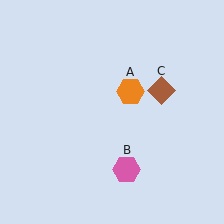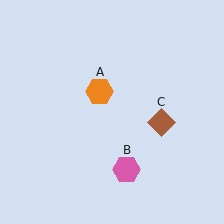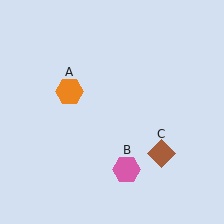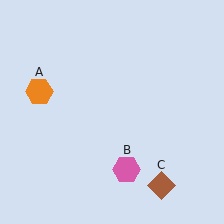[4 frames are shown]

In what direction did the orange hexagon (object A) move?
The orange hexagon (object A) moved left.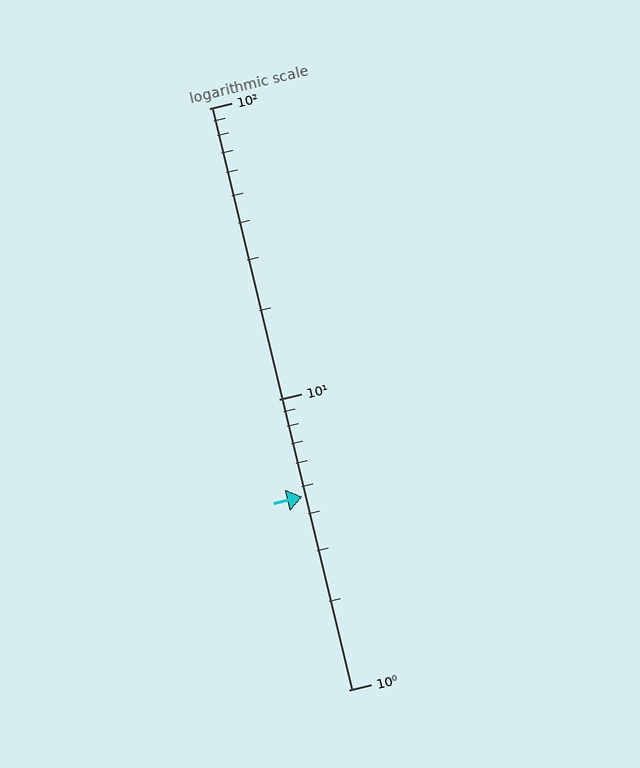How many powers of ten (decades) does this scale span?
The scale spans 2 decades, from 1 to 100.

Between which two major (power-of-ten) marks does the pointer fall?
The pointer is between 1 and 10.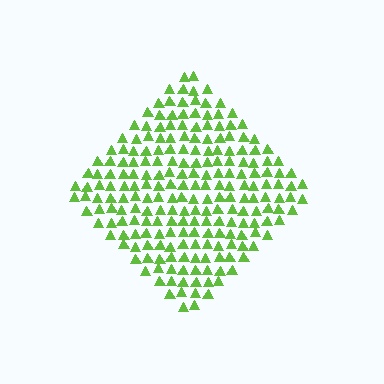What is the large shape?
The large shape is a diamond.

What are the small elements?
The small elements are triangles.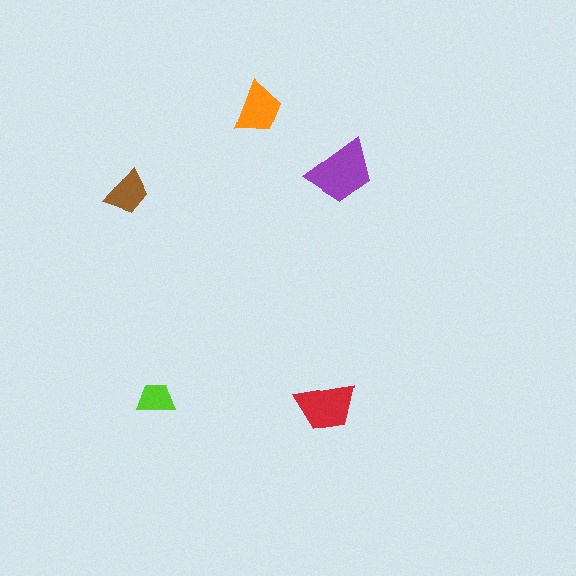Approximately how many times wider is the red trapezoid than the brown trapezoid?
About 1.5 times wider.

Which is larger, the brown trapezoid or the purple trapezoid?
The purple one.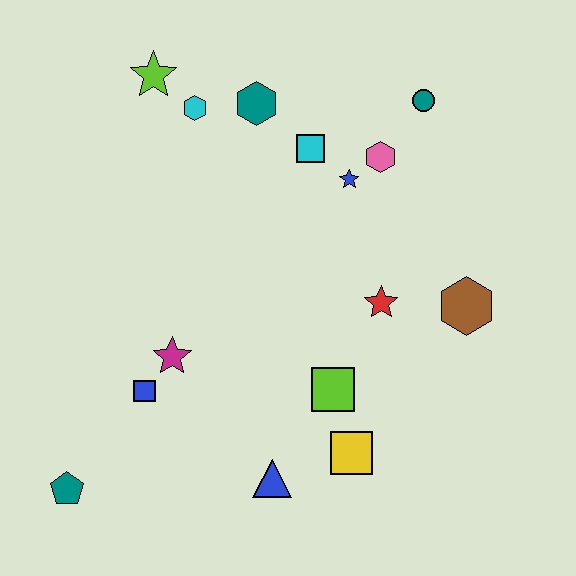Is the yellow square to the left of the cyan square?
No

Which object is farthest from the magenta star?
The teal circle is farthest from the magenta star.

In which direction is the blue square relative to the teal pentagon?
The blue square is above the teal pentagon.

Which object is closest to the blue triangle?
The yellow square is closest to the blue triangle.